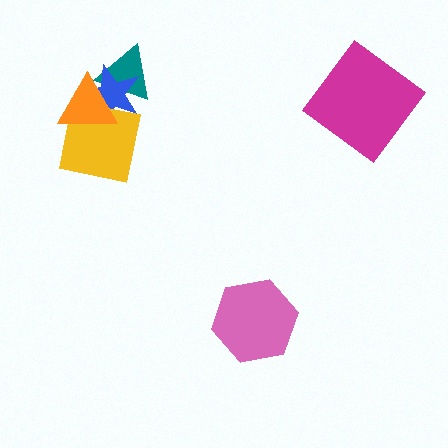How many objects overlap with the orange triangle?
3 objects overlap with the orange triangle.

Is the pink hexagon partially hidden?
No, no other shape covers it.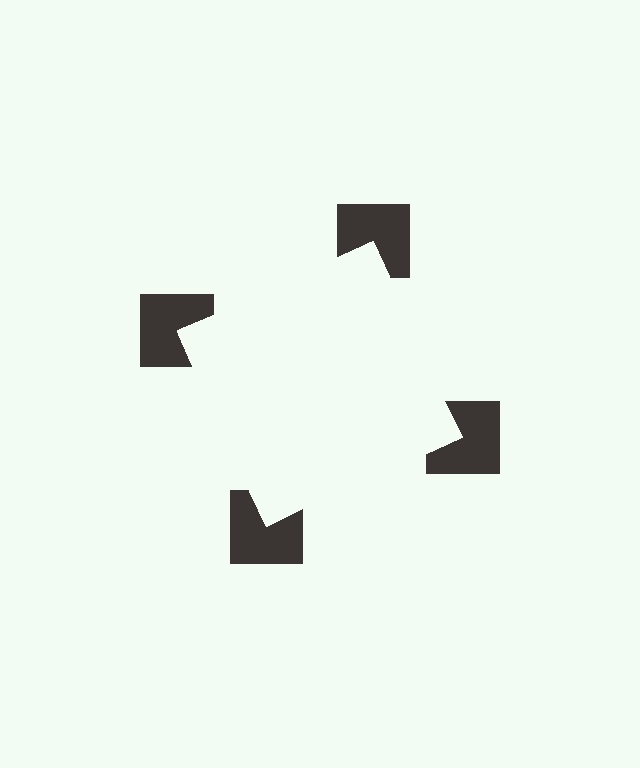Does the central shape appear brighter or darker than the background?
It typically appears slightly brighter than the background, even though no actual brightness change is drawn.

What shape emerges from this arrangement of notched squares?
An illusory square — its edges are inferred from the aligned wedge cuts in the notched squares, not physically drawn.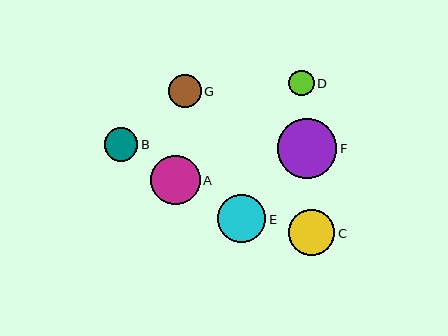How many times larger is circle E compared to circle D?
Circle E is approximately 1.9 times the size of circle D.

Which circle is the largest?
Circle F is the largest with a size of approximately 60 pixels.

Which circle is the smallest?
Circle D is the smallest with a size of approximately 25 pixels.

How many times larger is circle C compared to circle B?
Circle C is approximately 1.4 times the size of circle B.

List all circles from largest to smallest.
From largest to smallest: F, A, E, C, B, G, D.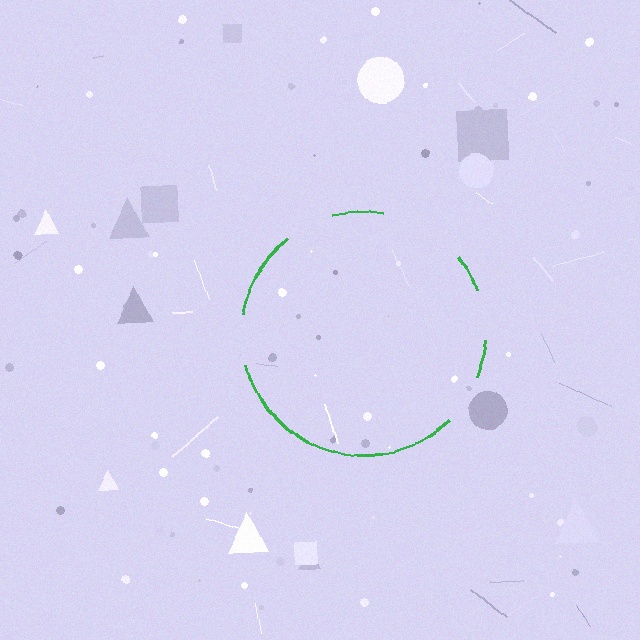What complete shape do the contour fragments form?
The contour fragments form a circle.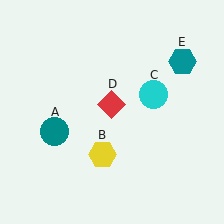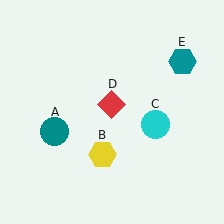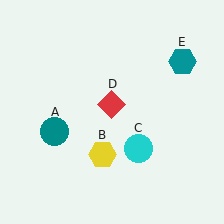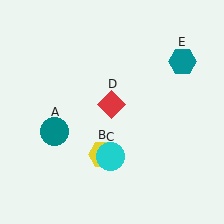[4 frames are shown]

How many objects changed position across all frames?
1 object changed position: cyan circle (object C).